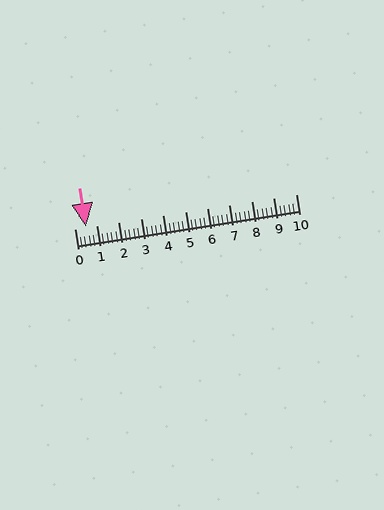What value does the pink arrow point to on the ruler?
The pink arrow points to approximately 0.5.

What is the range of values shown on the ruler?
The ruler shows values from 0 to 10.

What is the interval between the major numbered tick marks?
The major tick marks are spaced 1 units apart.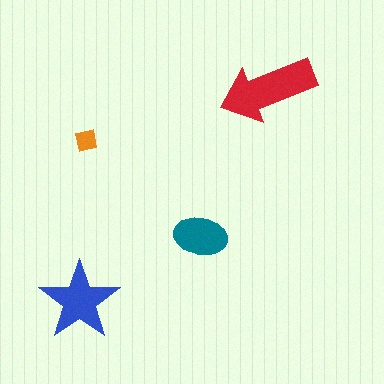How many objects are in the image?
There are 4 objects in the image.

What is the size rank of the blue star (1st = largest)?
2nd.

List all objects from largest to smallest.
The red arrow, the blue star, the teal ellipse, the orange square.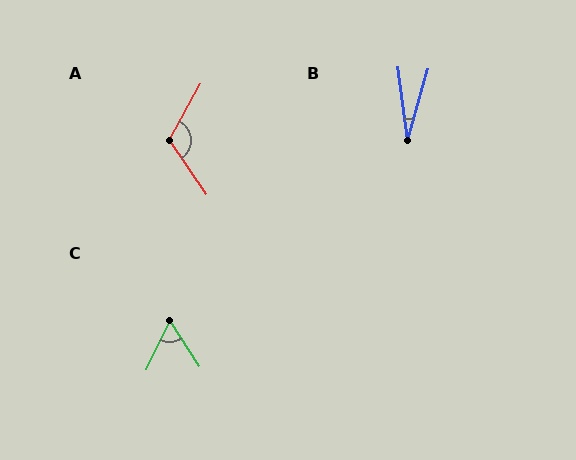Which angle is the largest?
A, at approximately 116 degrees.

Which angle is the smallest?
B, at approximately 24 degrees.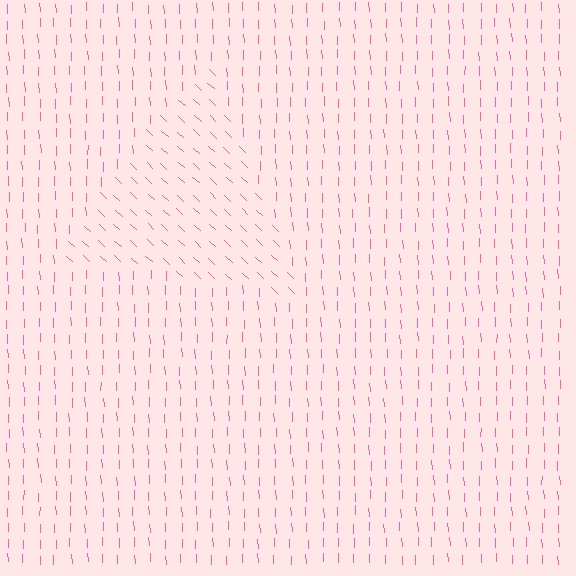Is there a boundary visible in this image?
Yes, there is a texture boundary formed by a change in line orientation.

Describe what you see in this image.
The image is filled with small pink line segments. A triangle region in the image has lines oriented differently from the surrounding lines, creating a visible texture boundary.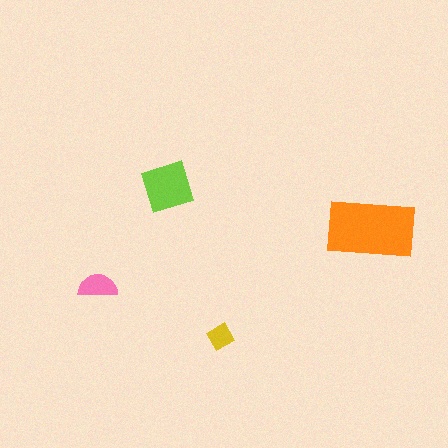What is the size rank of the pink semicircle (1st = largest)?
3rd.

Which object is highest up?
The lime square is topmost.